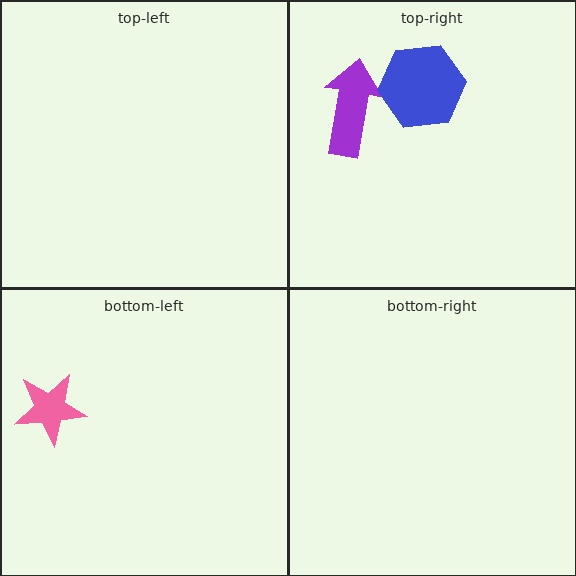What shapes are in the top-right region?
The purple arrow, the blue hexagon.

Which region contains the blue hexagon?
The top-right region.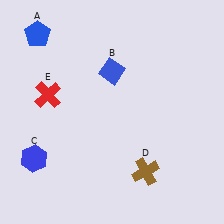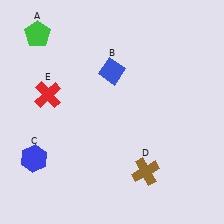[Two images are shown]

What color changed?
The pentagon (A) changed from blue in Image 1 to green in Image 2.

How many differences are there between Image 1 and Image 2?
There is 1 difference between the two images.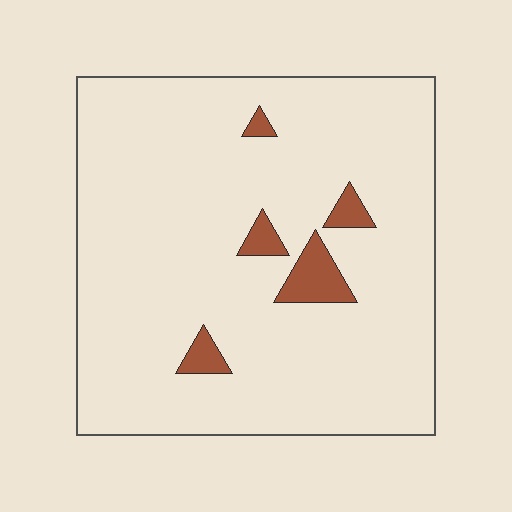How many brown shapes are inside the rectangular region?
5.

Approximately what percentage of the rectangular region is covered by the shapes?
Approximately 5%.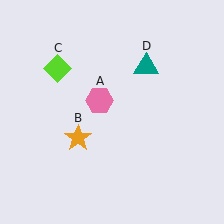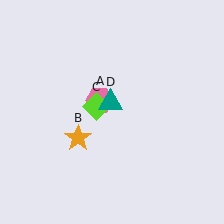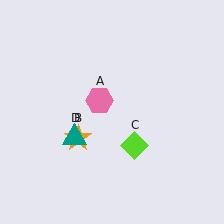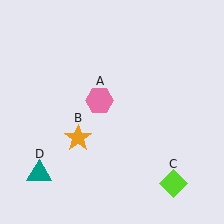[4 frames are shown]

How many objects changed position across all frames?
2 objects changed position: lime diamond (object C), teal triangle (object D).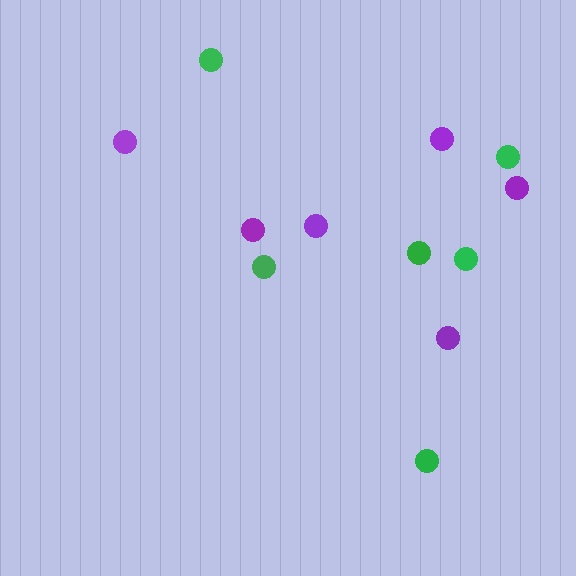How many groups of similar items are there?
There are 2 groups: one group of purple circles (6) and one group of green circles (6).